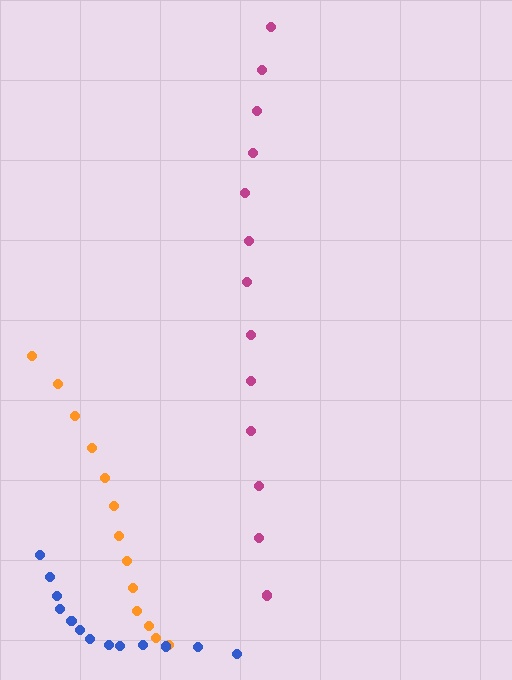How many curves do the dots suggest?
There are 3 distinct paths.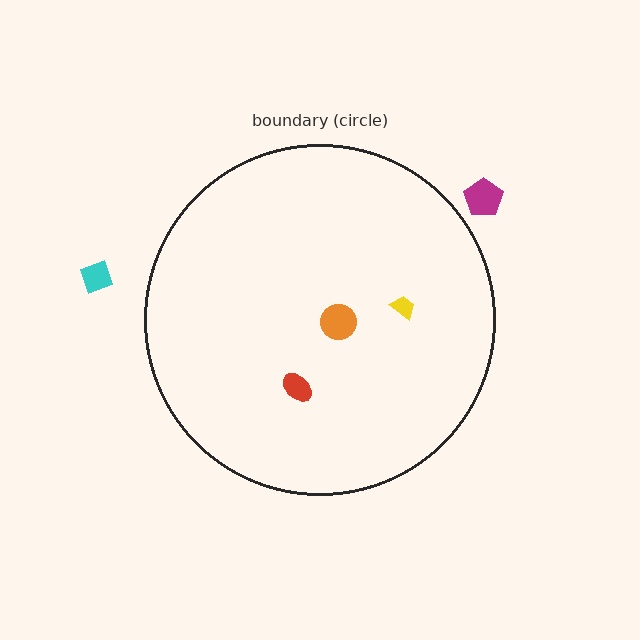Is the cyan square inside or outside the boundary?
Outside.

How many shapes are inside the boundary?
3 inside, 2 outside.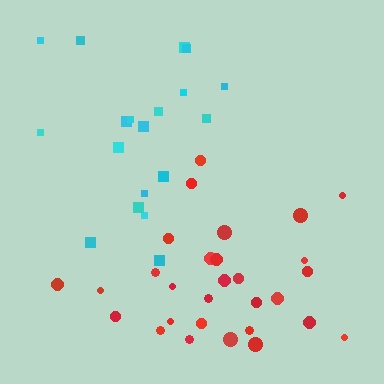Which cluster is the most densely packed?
Red.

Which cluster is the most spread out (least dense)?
Cyan.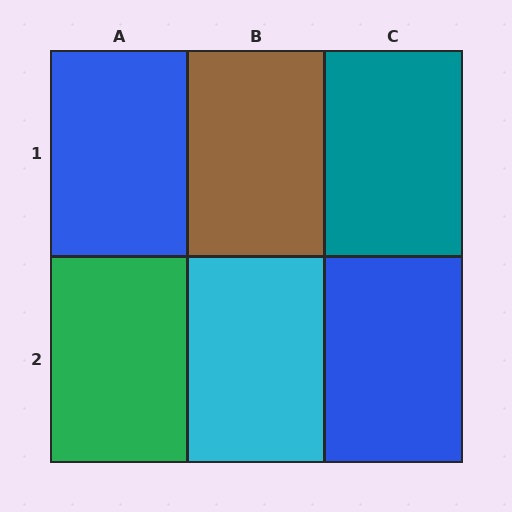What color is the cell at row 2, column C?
Blue.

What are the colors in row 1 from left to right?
Blue, brown, teal.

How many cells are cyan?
1 cell is cyan.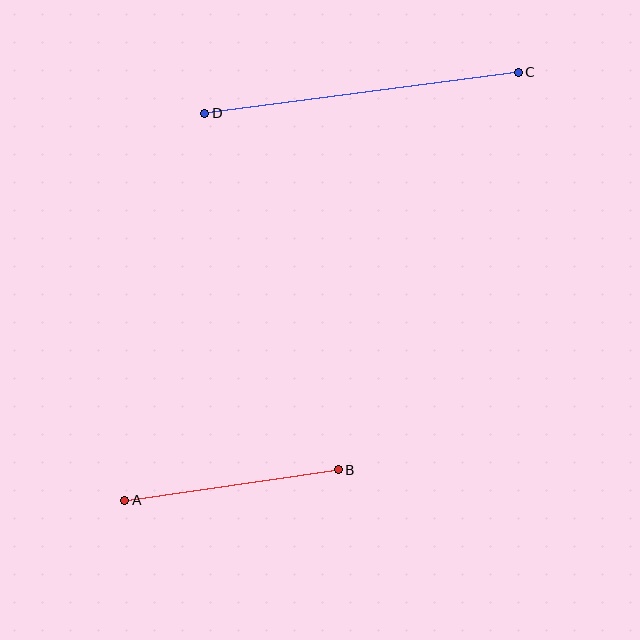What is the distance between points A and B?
The distance is approximately 216 pixels.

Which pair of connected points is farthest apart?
Points C and D are farthest apart.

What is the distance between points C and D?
The distance is approximately 316 pixels.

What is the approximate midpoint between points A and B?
The midpoint is at approximately (231, 485) pixels.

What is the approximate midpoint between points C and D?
The midpoint is at approximately (361, 93) pixels.